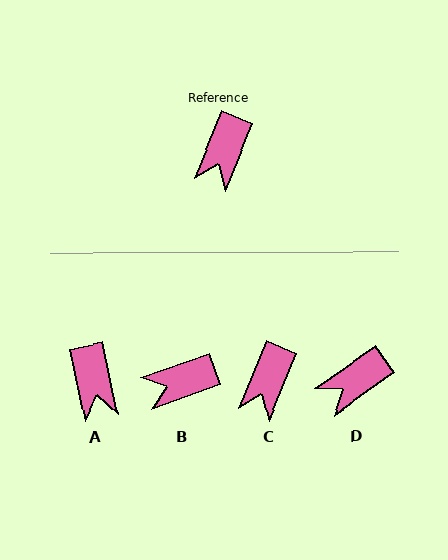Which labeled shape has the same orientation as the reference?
C.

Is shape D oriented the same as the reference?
No, it is off by about 32 degrees.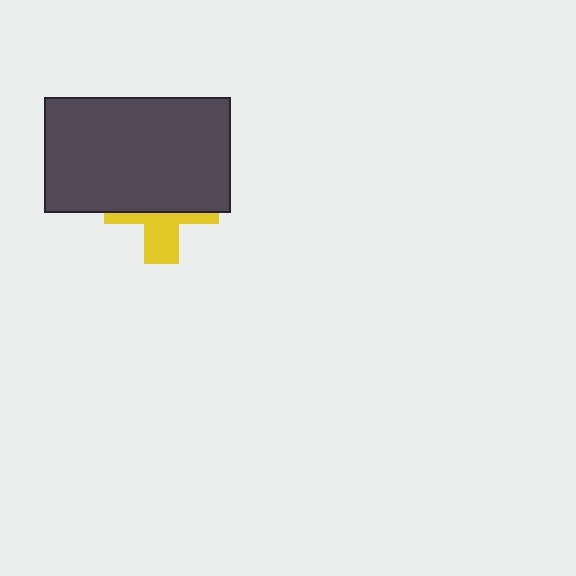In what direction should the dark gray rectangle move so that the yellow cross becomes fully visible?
The dark gray rectangle should move up. That is the shortest direction to clear the overlap and leave the yellow cross fully visible.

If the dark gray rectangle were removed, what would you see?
You would see the complete yellow cross.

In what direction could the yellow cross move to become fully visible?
The yellow cross could move down. That would shift it out from behind the dark gray rectangle entirely.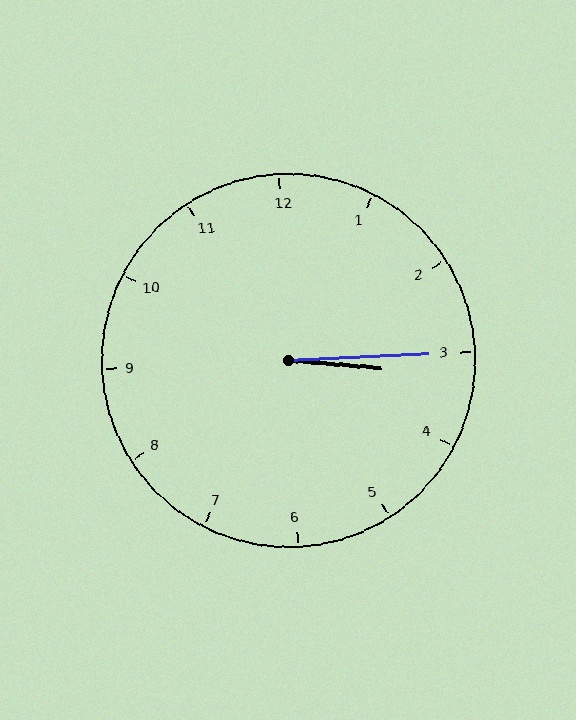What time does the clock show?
3:15.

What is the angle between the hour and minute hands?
Approximately 8 degrees.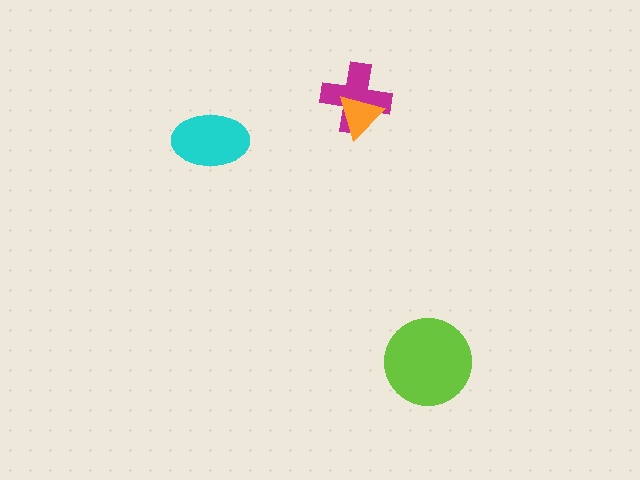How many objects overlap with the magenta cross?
1 object overlaps with the magenta cross.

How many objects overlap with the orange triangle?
1 object overlaps with the orange triangle.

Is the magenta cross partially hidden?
Yes, it is partially covered by another shape.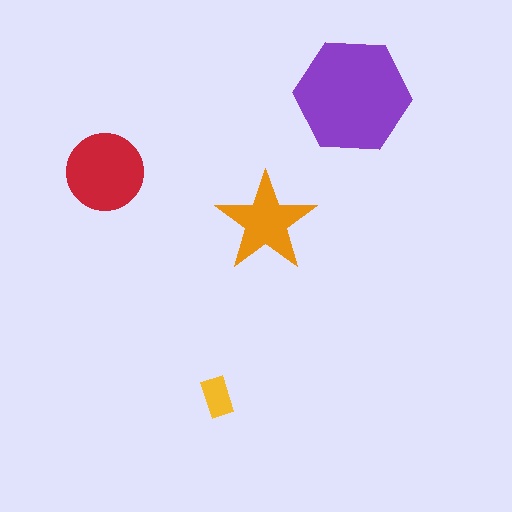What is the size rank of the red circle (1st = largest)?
2nd.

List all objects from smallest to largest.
The yellow rectangle, the orange star, the red circle, the purple hexagon.